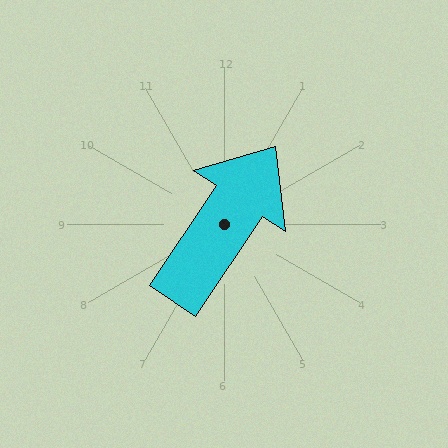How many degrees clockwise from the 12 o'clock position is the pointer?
Approximately 34 degrees.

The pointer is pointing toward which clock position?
Roughly 1 o'clock.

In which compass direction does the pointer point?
Northeast.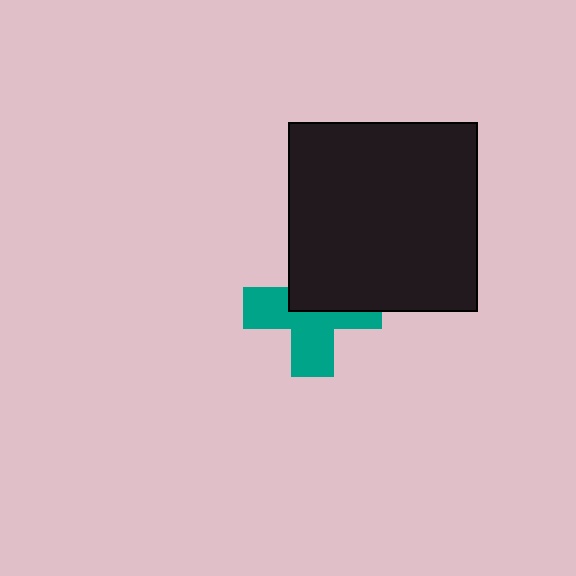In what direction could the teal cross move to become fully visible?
The teal cross could move down. That would shift it out from behind the black square entirely.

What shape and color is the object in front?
The object in front is a black square.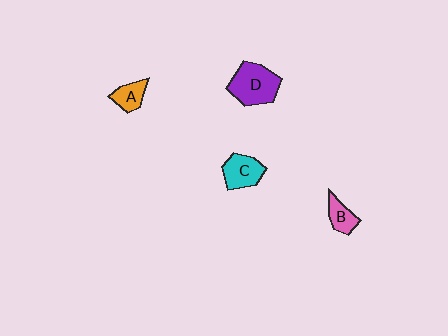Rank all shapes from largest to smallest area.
From largest to smallest: D (purple), C (cyan), B (pink), A (orange).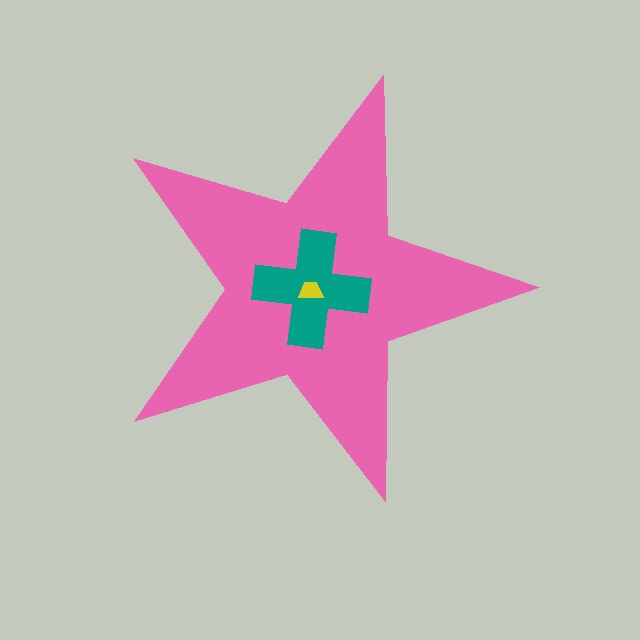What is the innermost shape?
The yellow trapezoid.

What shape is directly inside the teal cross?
The yellow trapezoid.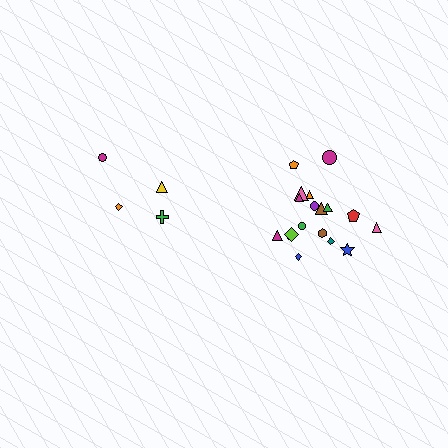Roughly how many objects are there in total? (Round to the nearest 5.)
Roughly 20 objects in total.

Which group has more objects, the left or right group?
The right group.